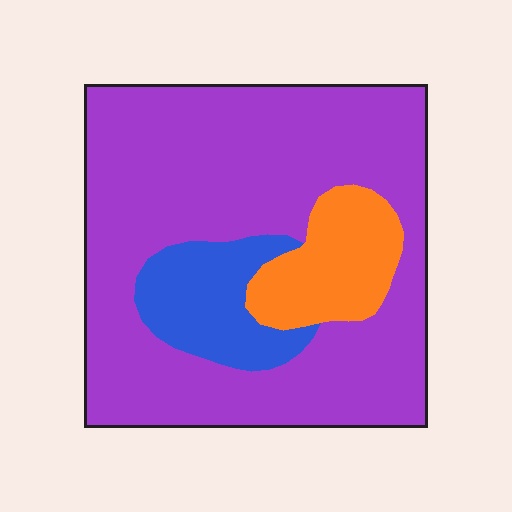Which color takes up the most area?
Purple, at roughly 75%.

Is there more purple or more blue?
Purple.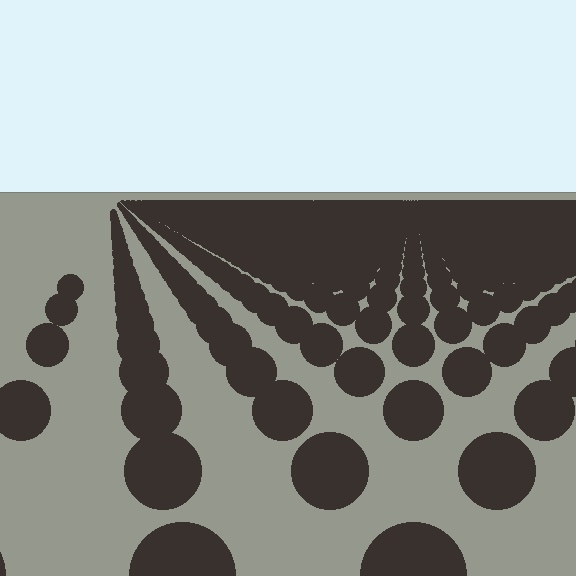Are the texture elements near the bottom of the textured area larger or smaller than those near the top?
Larger. Near the bottom, elements are closer to the viewer and appear at a bigger on-screen size.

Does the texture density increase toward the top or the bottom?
Density increases toward the top.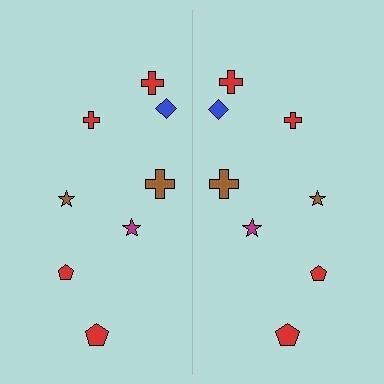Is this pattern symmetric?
Yes, this pattern has bilateral (reflection) symmetry.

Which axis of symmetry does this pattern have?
The pattern has a vertical axis of symmetry running through the center of the image.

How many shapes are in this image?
There are 16 shapes in this image.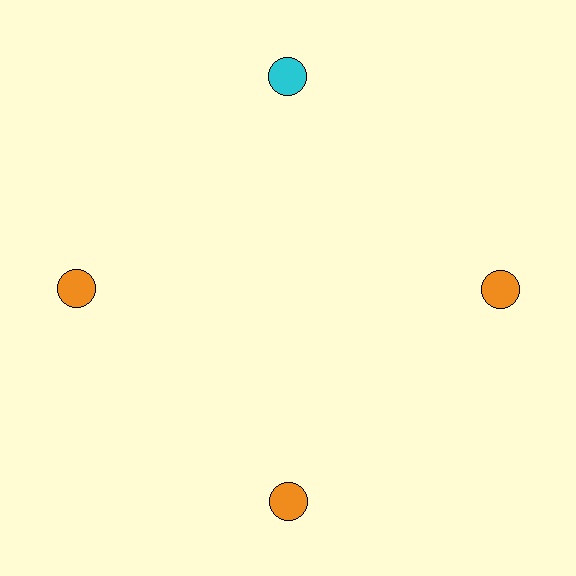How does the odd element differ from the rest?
It has a different color: cyan instead of orange.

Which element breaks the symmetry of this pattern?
The cyan circle at roughly the 12 o'clock position breaks the symmetry. All other shapes are orange circles.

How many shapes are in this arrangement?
There are 4 shapes arranged in a ring pattern.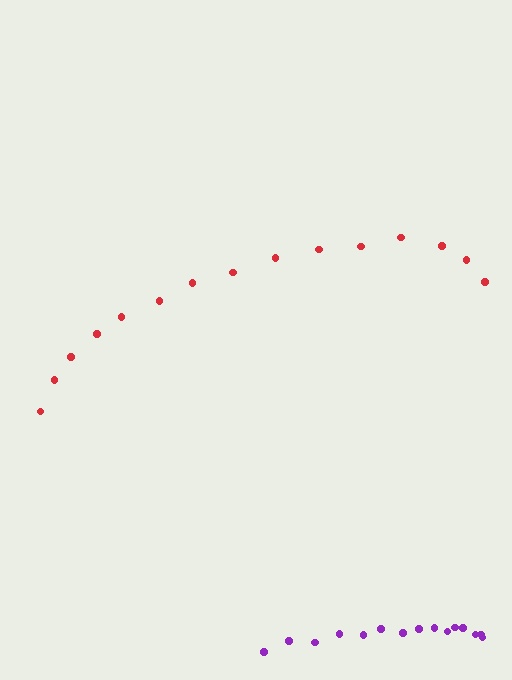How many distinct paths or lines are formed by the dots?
There are 2 distinct paths.